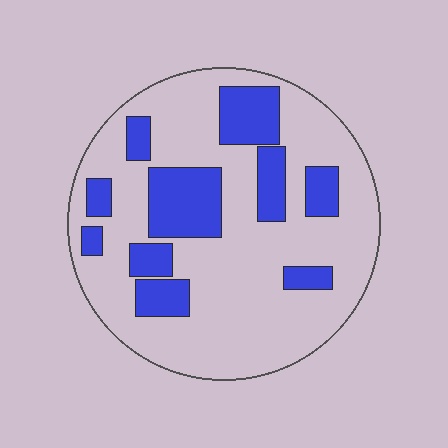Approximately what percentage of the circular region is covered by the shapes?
Approximately 25%.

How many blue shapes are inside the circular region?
10.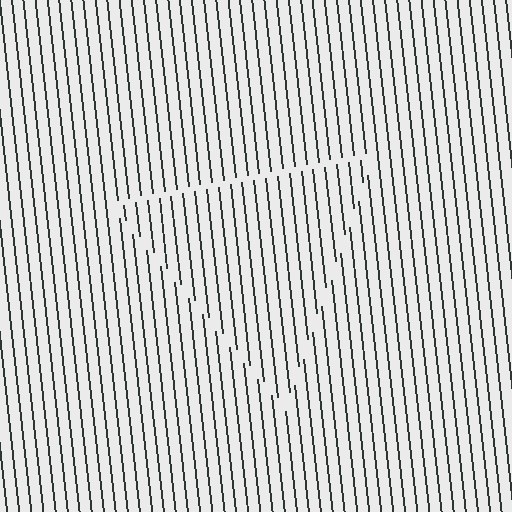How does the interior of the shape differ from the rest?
The interior of the shape contains the same grating, shifted by half a period — the contour is defined by the phase discontinuity where line-ends from the inner and outer gratings abut.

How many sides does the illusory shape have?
3 sides — the line-ends trace a triangle.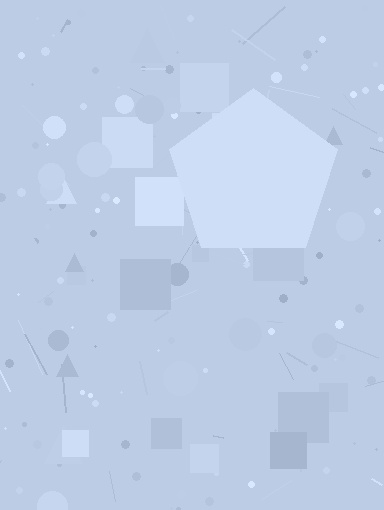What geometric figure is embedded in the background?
A pentagon is embedded in the background.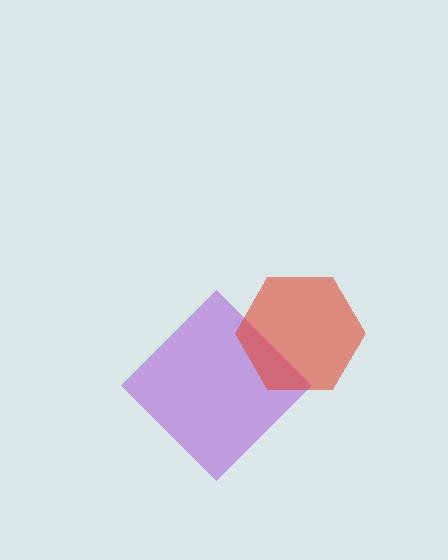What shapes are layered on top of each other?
The layered shapes are: a purple diamond, a red hexagon.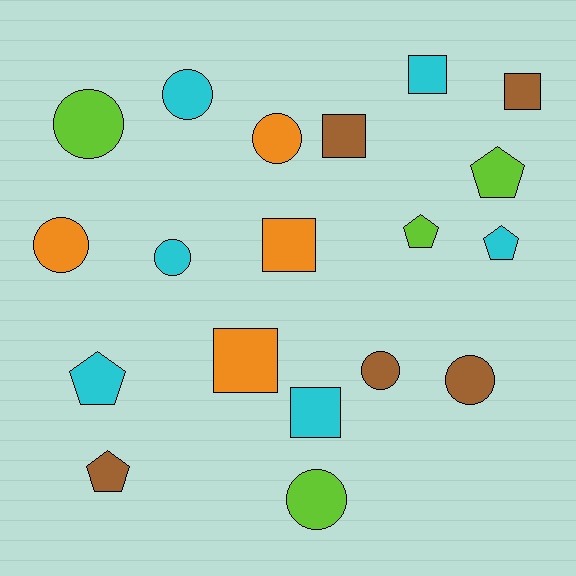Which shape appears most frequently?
Circle, with 8 objects.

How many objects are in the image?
There are 19 objects.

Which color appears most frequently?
Cyan, with 6 objects.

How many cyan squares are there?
There are 2 cyan squares.